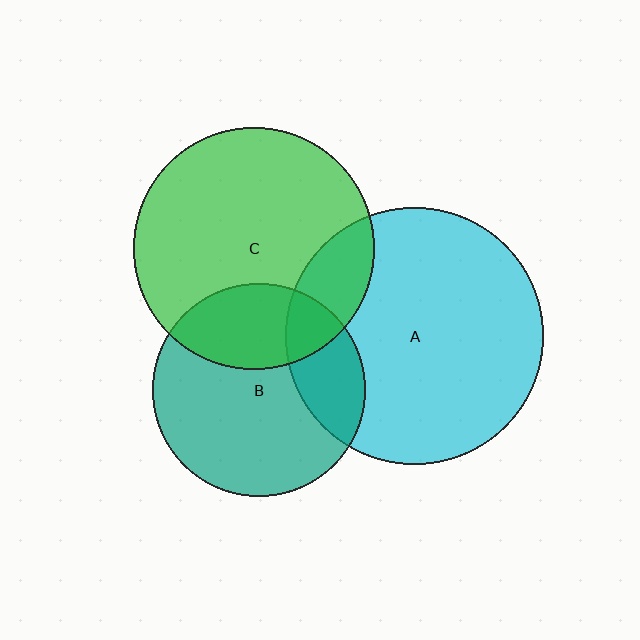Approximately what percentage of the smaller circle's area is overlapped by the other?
Approximately 30%.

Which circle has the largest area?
Circle A (cyan).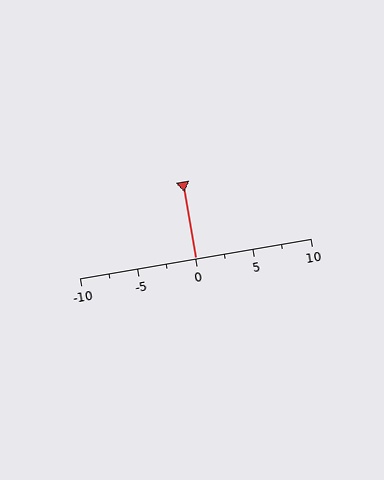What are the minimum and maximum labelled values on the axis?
The axis runs from -10 to 10.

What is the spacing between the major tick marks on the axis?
The major ticks are spaced 5 apart.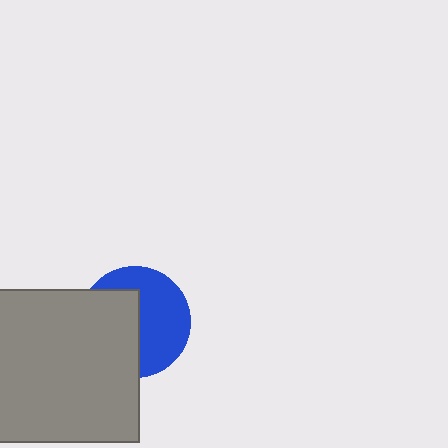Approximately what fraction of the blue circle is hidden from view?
Roughly 46% of the blue circle is hidden behind the gray square.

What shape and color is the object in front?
The object in front is a gray square.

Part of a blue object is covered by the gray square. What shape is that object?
It is a circle.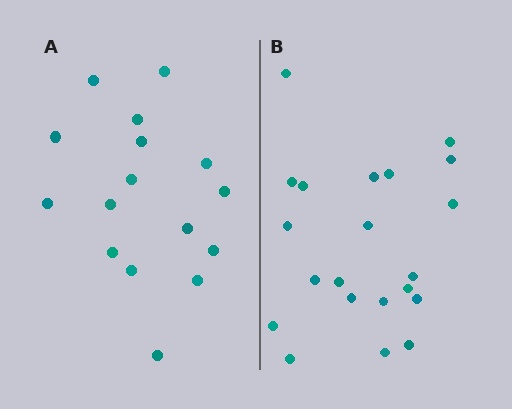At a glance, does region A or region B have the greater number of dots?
Region B (the right region) has more dots.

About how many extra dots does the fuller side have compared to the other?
Region B has about 5 more dots than region A.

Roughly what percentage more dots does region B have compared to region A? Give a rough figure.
About 30% more.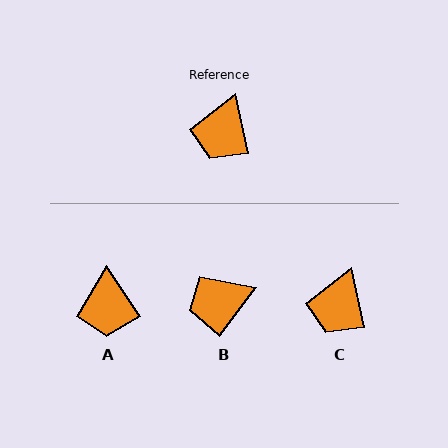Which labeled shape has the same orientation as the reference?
C.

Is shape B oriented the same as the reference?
No, it is off by about 49 degrees.